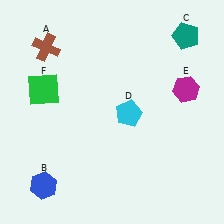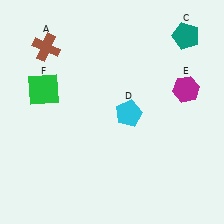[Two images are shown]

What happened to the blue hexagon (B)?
The blue hexagon (B) was removed in Image 2. It was in the bottom-left area of Image 1.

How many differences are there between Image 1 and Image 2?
There is 1 difference between the two images.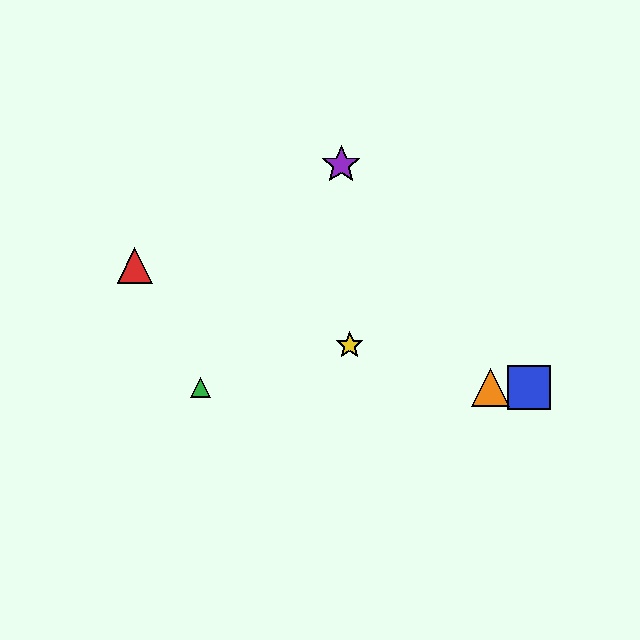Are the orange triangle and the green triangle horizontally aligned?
Yes, both are at y≈387.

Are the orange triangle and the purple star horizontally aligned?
No, the orange triangle is at y≈387 and the purple star is at y≈165.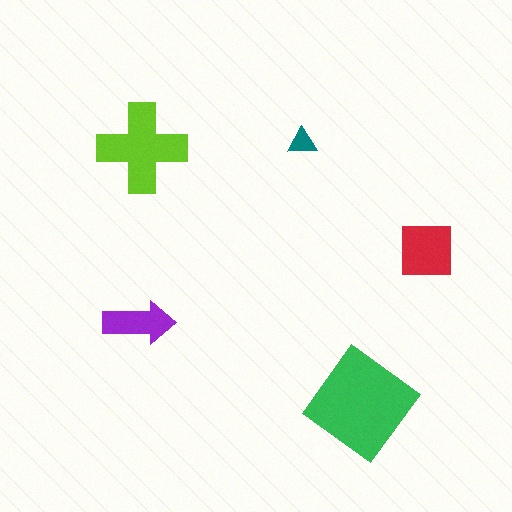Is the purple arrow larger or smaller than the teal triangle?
Larger.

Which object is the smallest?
The teal triangle.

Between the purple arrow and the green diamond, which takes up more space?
The green diamond.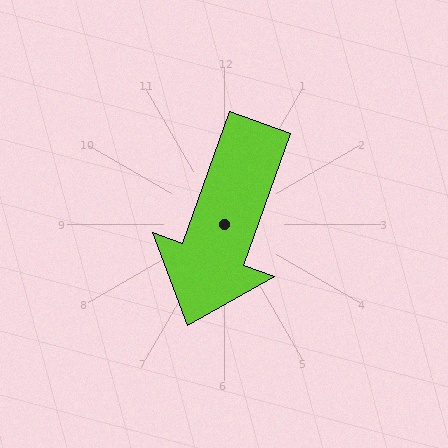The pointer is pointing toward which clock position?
Roughly 7 o'clock.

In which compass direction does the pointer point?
South.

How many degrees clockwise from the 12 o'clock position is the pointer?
Approximately 200 degrees.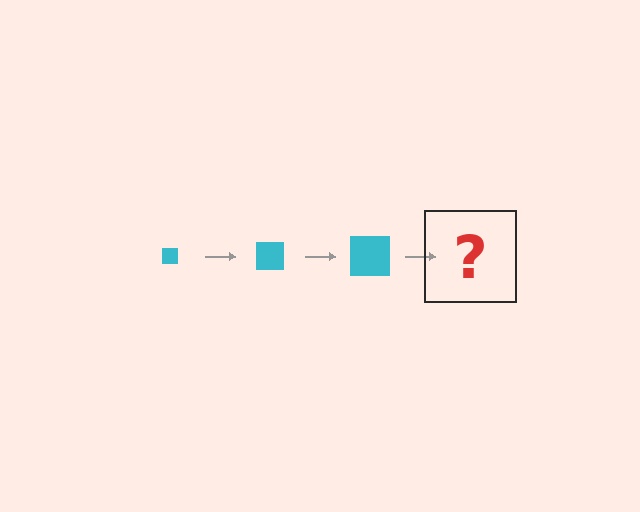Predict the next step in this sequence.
The next step is a cyan square, larger than the previous one.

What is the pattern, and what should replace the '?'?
The pattern is that the square gets progressively larger each step. The '?' should be a cyan square, larger than the previous one.